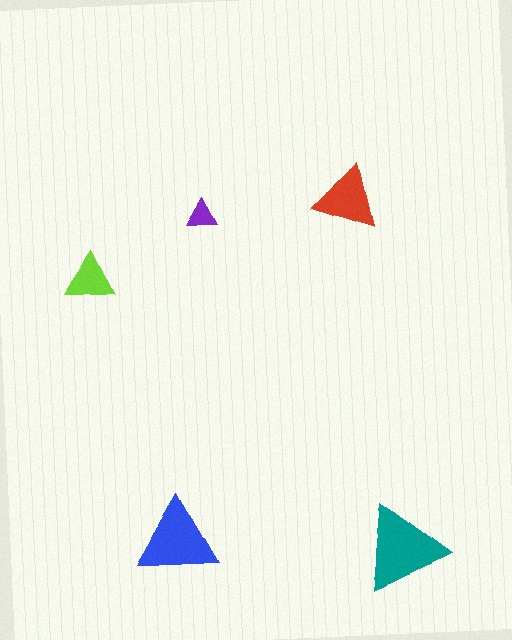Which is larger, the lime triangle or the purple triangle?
The lime one.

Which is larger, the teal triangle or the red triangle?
The teal one.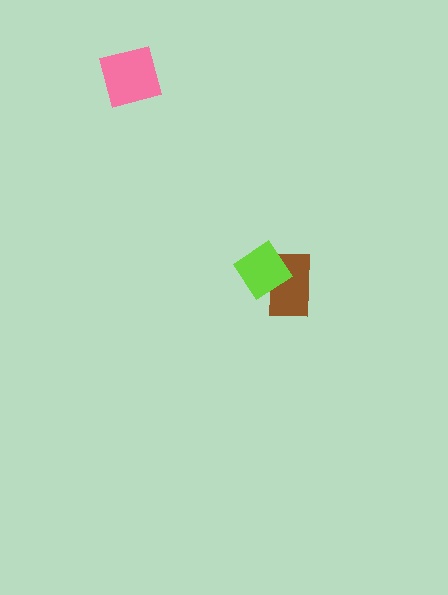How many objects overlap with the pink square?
0 objects overlap with the pink square.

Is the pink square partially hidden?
No, no other shape covers it.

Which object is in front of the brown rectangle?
The lime diamond is in front of the brown rectangle.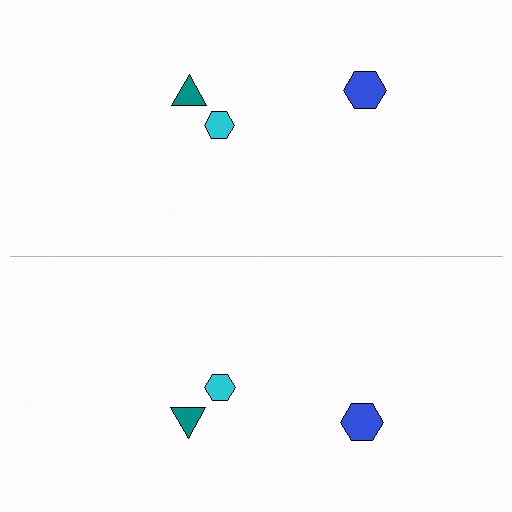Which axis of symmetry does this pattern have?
The pattern has a horizontal axis of symmetry running through the center of the image.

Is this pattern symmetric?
Yes, this pattern has bilateral (reflection) symmetry.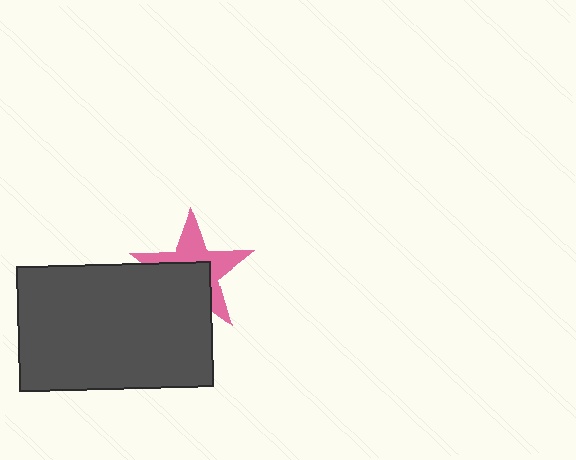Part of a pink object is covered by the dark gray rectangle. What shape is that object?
It is a star.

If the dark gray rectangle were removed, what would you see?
You would see the complete pink star.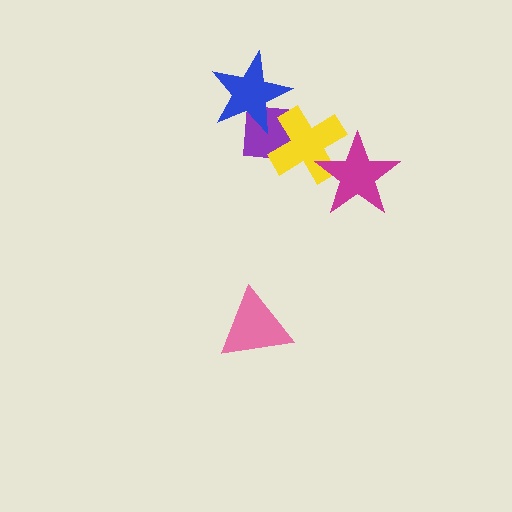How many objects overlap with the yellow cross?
2 objects overlap with the yellow cross.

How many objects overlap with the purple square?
2 objects overlap with the purple square.